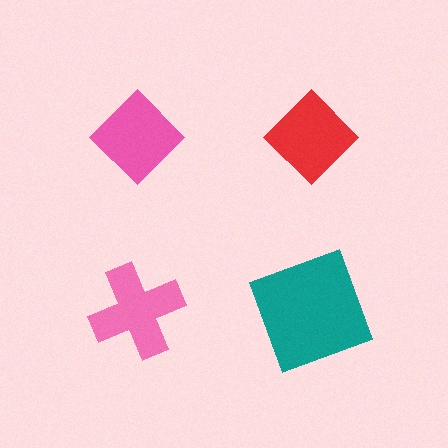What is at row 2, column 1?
A pink cross.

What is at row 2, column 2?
A teal square.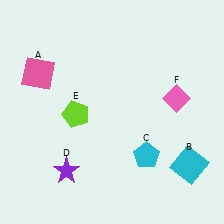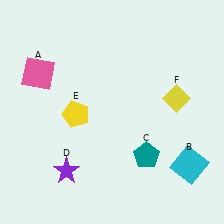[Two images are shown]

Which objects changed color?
C changed from cyan to teal. E changed from lime to yellow. F changed from pink to yellow.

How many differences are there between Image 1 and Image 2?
There are 3 differences between the two images.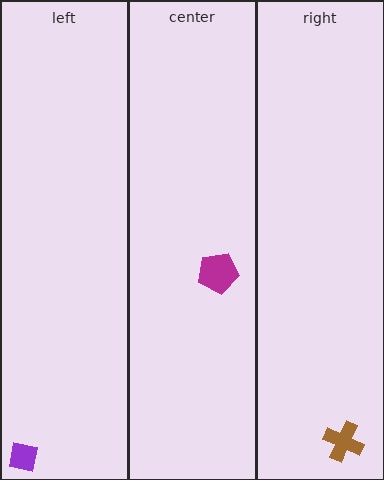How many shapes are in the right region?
1.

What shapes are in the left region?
The purple square.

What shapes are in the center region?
The magenta pentagon.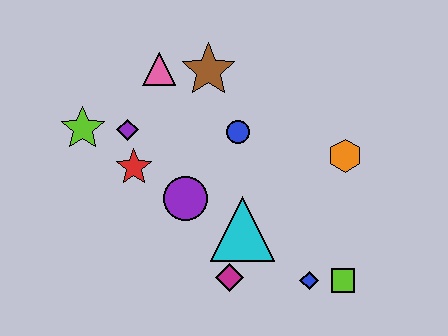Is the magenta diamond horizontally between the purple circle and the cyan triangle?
Yes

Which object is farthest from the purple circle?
The lime square is farthest from the purple circle.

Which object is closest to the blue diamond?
The lime square is closest to the blue diamond.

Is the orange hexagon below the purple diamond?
Yes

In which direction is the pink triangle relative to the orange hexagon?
The pink triangle is to the left of the orange hexagon.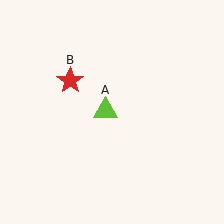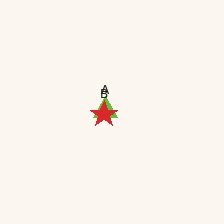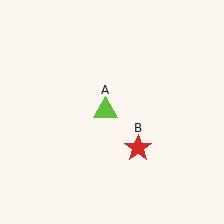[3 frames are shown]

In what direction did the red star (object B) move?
The red star (object B) moved down and to the right.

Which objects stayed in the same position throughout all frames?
Lime triangle (object A) remained stationary.